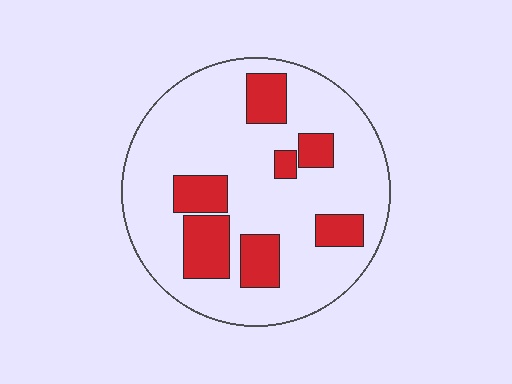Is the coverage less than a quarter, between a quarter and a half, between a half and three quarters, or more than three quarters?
Less than a quarter.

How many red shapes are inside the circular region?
7.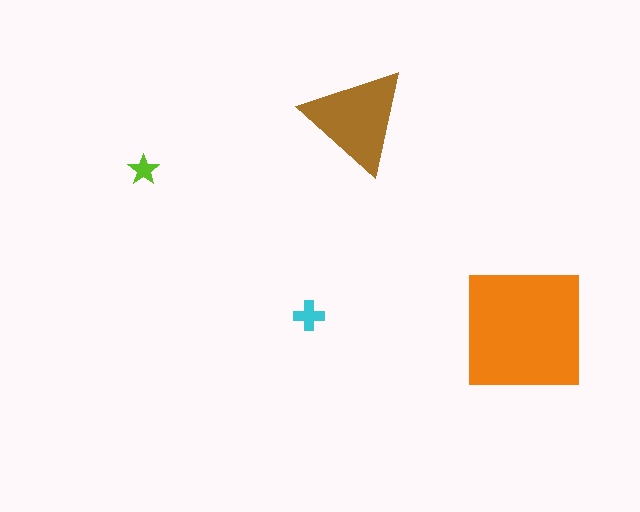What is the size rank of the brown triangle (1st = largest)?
2nd.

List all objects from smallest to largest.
The lime star, the cyan cross, the brown triangle, the orange square.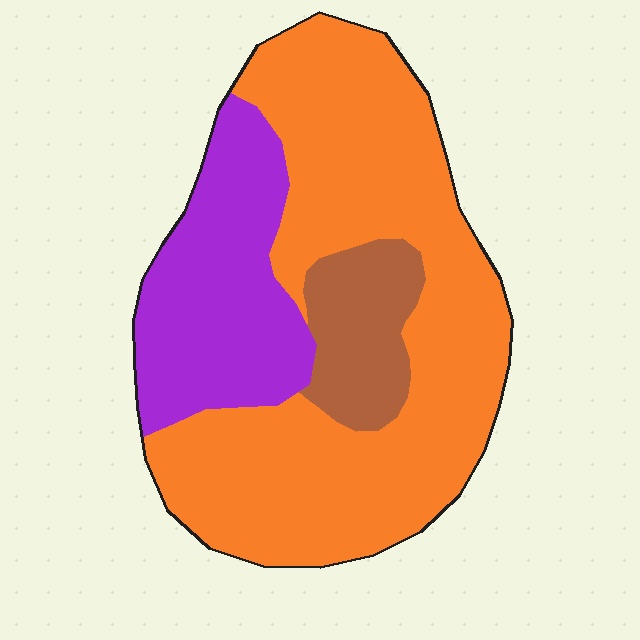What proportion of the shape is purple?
Purple takes up between a quarter and a half of the shape.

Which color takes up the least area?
Brown, at roughly 10%.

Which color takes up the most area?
Orange, at roughly 65%.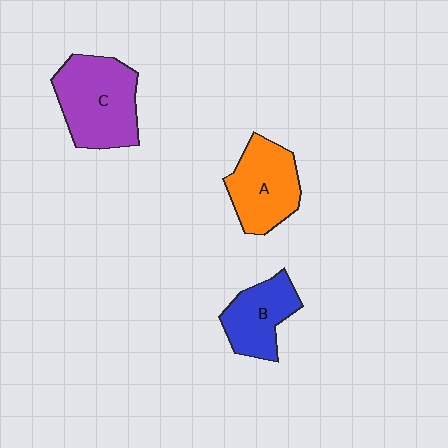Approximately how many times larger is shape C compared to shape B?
Approximately 1.5 times.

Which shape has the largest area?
Shape C (purple).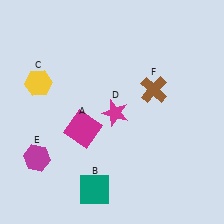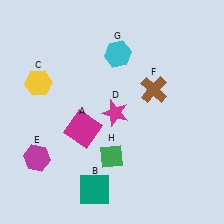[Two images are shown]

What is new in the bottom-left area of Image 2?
A green diamond (H) was added in the bottom-left area of Image 2.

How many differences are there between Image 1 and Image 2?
There are 2 differences between the two images.